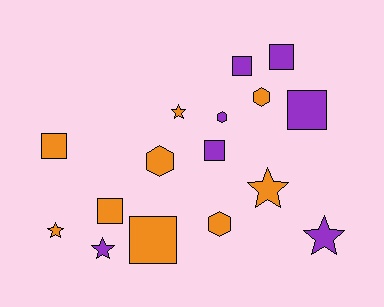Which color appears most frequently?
Orange, with 9 objects.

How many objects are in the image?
There are 16 objects.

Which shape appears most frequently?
Square, with 7 objects.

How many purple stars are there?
There are 2 purple stars.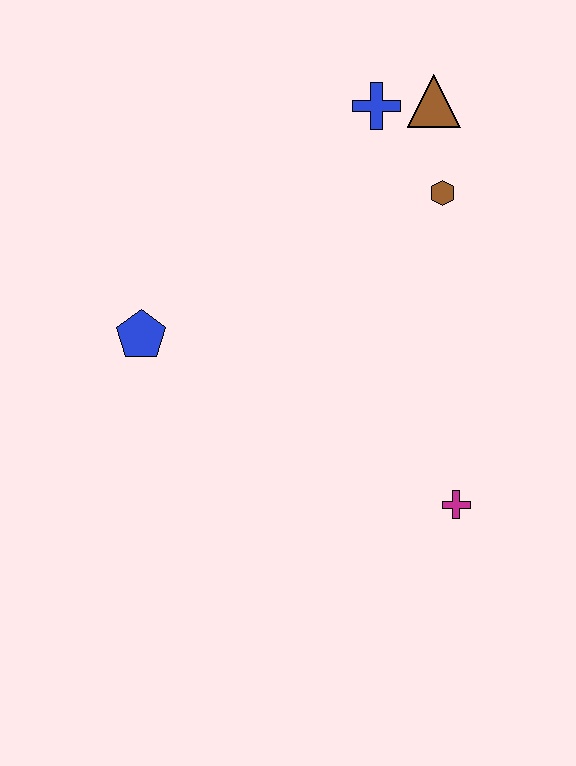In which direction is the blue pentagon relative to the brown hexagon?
The blue pentagon is to the left of the brown hexagon.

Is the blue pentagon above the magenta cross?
Yes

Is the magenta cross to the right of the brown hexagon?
Yes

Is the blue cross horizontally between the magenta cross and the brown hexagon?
No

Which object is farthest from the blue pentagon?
The brown triangle is farthest from the blue pentagon.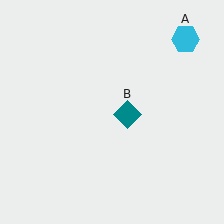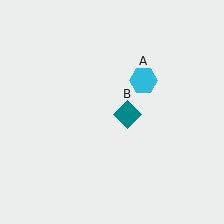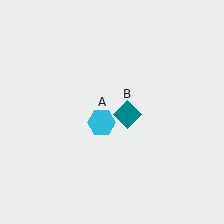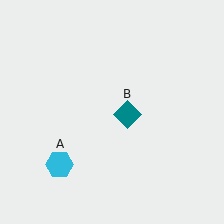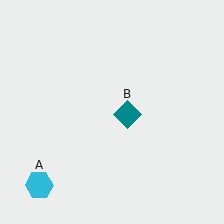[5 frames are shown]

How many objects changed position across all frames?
1 object changed position: cyan hexagon (object A).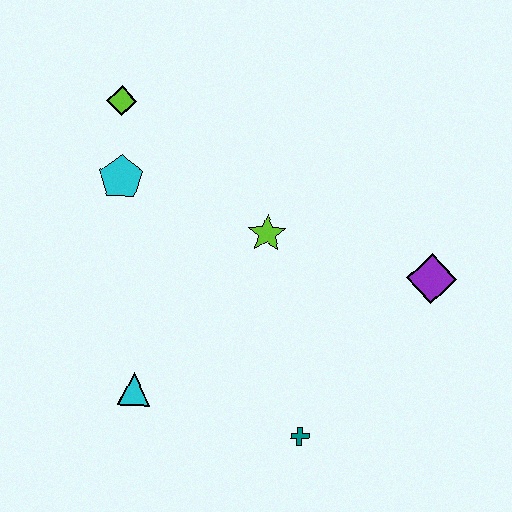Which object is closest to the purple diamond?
The lime star is closest to the purple diamond.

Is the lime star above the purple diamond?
Yes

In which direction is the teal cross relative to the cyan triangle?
The teal cross is to the right of the cyan triangle.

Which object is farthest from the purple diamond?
The lime diamond is farthest from the purple diamond.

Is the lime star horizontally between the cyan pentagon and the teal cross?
Yes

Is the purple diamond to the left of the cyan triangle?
No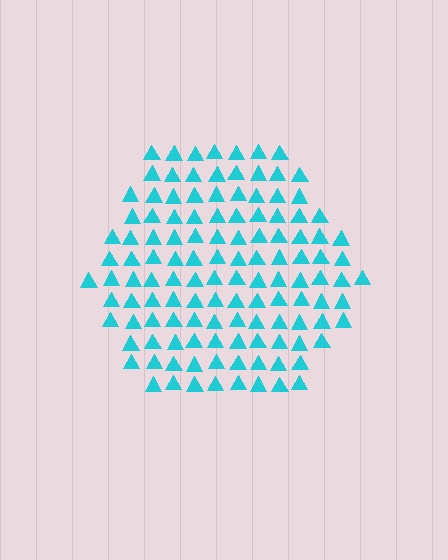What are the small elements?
The small elements are triangles.